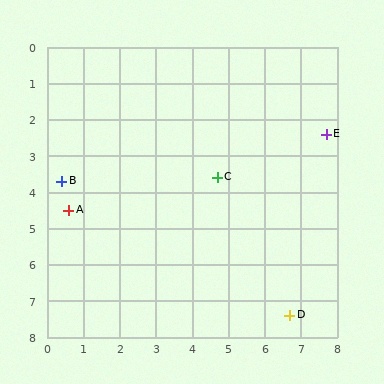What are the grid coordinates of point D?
Point D is at approximately (6.7, 7.4).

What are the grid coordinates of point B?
Point B is at approximately (0.4, 3.7).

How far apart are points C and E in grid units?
Points C and E are about 3.2 grid units apart.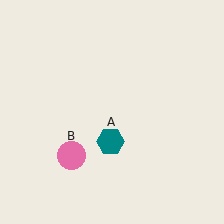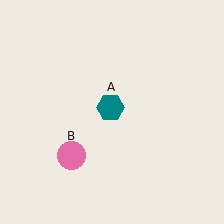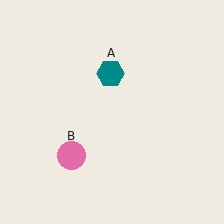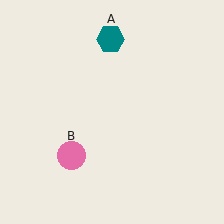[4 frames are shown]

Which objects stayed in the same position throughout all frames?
Pink circle (object B) remained stationary.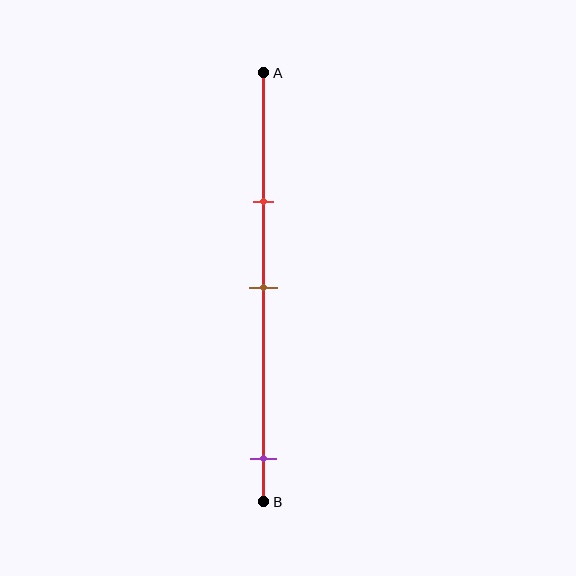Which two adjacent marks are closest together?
The red and brown marks are the closest adjacent pair.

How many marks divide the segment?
There are 3 marks dividing the segment.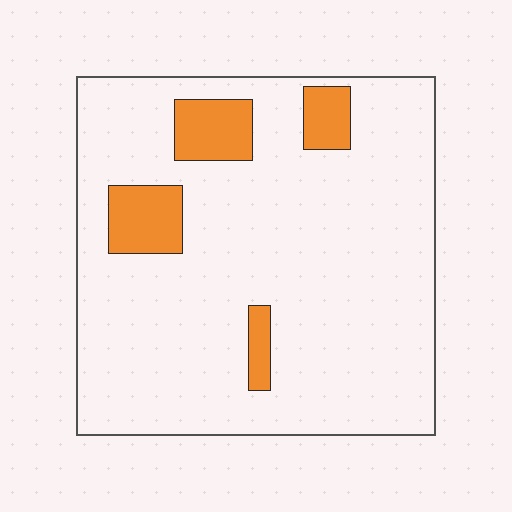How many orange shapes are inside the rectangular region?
4.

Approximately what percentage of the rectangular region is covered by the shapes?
Approximately 10%.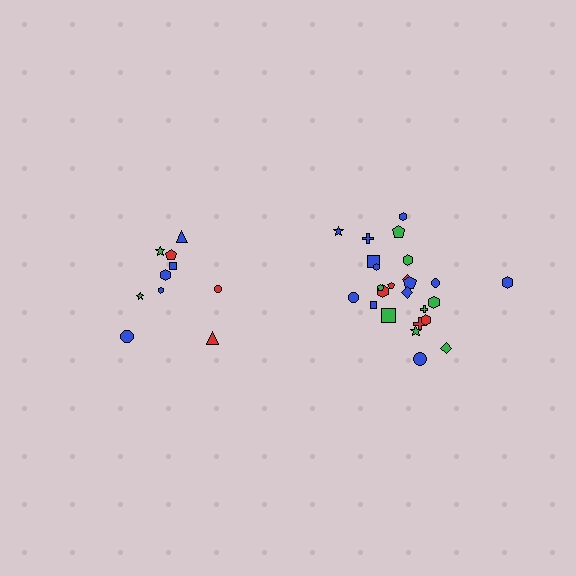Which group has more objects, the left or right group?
The right group.